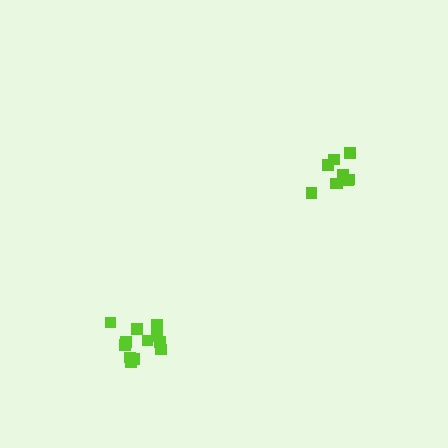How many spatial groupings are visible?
There are 2 spatial groupings.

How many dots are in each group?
Group 1: 12 dots, Group 2: 9 dots (21 total).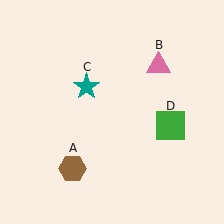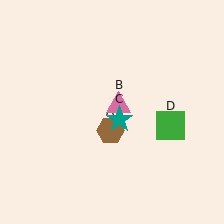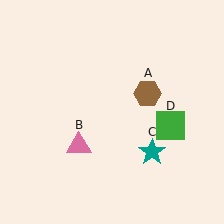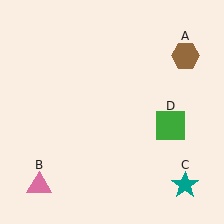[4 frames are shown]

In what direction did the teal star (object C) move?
The teal star (object C) moved down and to the right.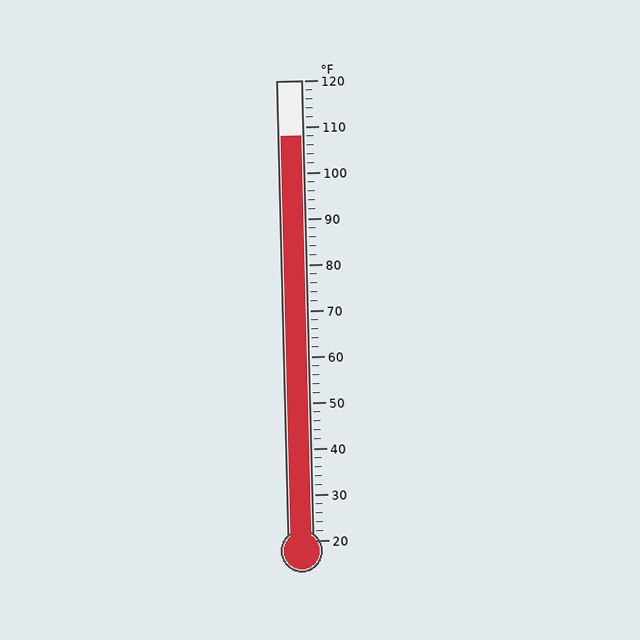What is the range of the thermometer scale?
The thermometer scale ranges from 20°F to 120°F.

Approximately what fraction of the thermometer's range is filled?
The thermometer is filled to approximately 90% of its range.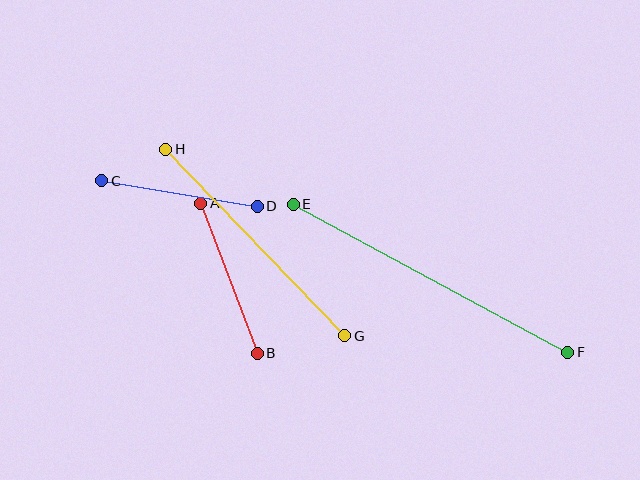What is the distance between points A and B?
The distance is approximately 160 pixels.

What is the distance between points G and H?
The distance is approximately 258 pixels.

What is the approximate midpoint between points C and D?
The midpoint is at approximately (180, 194) pixels.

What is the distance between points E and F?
The distance is approximately 312 pixels.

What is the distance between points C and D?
The distance is approximately 157 pixels.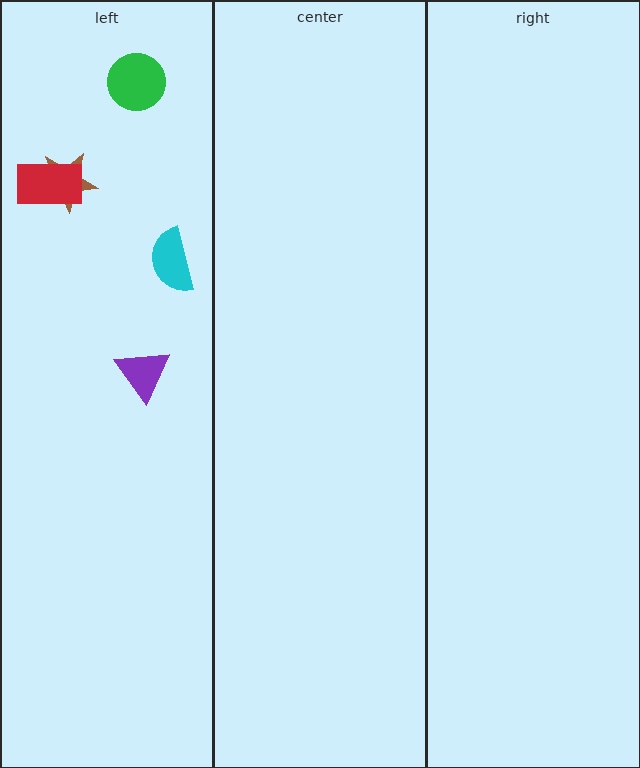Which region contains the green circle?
The left region.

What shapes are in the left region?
The green circle, the cyan semicircle, the purple triangle, the brown star, the red rectangle.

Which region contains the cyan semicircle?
The left region.